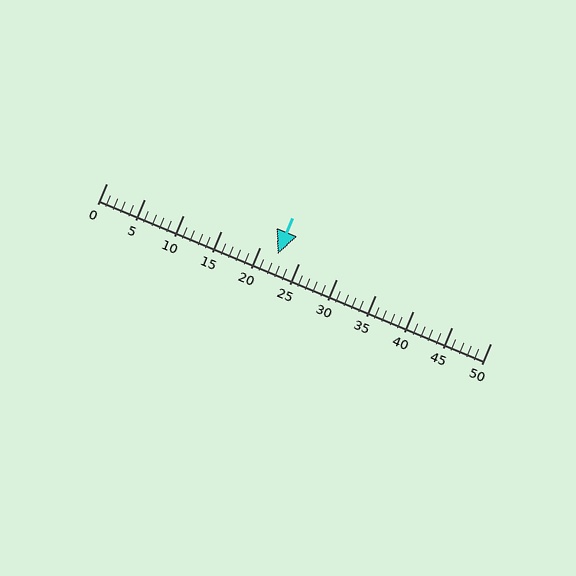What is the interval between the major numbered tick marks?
The major tick marks are spaced 5 units apart.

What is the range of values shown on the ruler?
The ruler shows values from 0 to 50.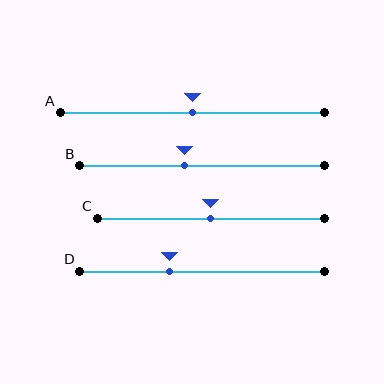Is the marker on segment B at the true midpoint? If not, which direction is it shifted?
No, the marker on segment B is shifted to the left by about 7% of the segment length.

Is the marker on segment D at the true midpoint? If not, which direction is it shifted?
No, the marker on segment D is shifted to the left by about 13% of the segment length.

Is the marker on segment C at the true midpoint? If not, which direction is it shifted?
Yes, the marker on segment C is at the true midpoint.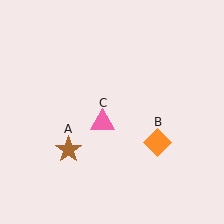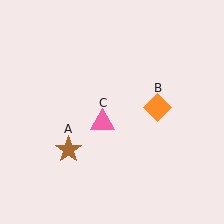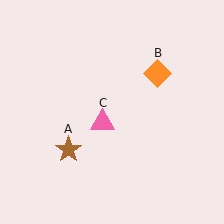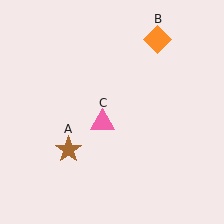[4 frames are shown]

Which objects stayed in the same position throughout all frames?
Brown star (object A) and pink triangle (object C) remained stationary.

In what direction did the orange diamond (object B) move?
The orange diamond (object B) moved up.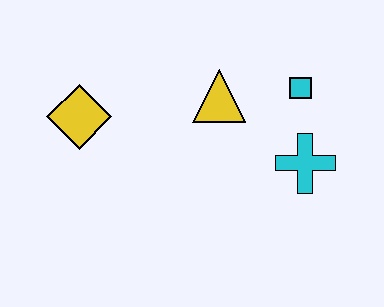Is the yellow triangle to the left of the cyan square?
Yes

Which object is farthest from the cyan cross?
The yellow diamond is farthest from the cyan cross.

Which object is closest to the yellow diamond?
The yellow triangle is closest to the yellow diamond.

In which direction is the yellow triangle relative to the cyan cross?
The yellow triangle is to the left of the cyan cross.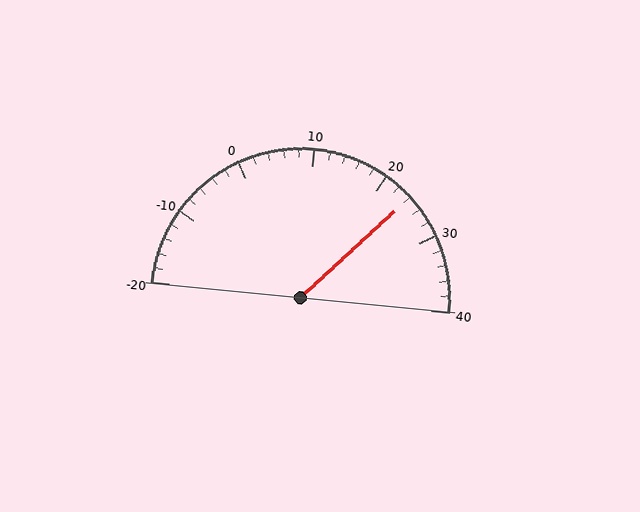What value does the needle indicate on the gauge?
The needle indicates approximately 24.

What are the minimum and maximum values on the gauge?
The gauge ranges from -20 to 40.